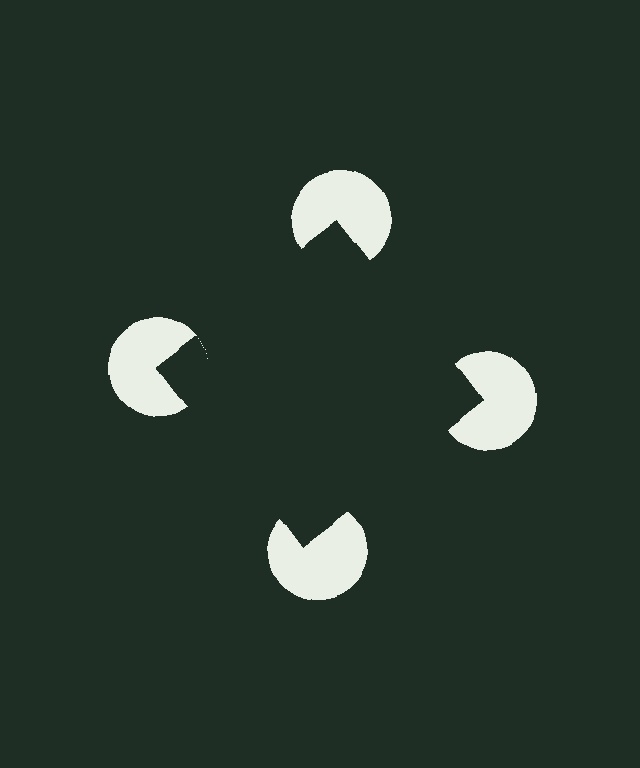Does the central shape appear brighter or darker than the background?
It typically appears slightly darker than the background, even though no actual brightness change is drawn.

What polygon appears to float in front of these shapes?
An illusory square — its edges are inferred from the aligned wedge cuts in the pac-man discs, not physically drawn.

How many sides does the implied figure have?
4 sides.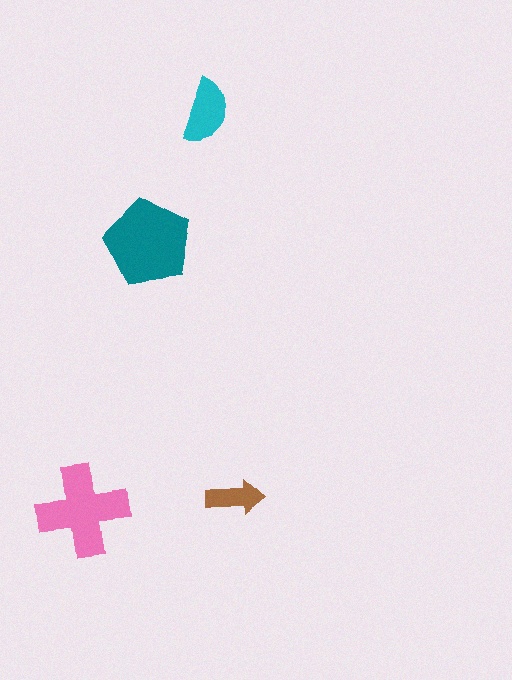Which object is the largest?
The teal pentagon.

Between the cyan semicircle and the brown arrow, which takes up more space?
The cyan semicircle.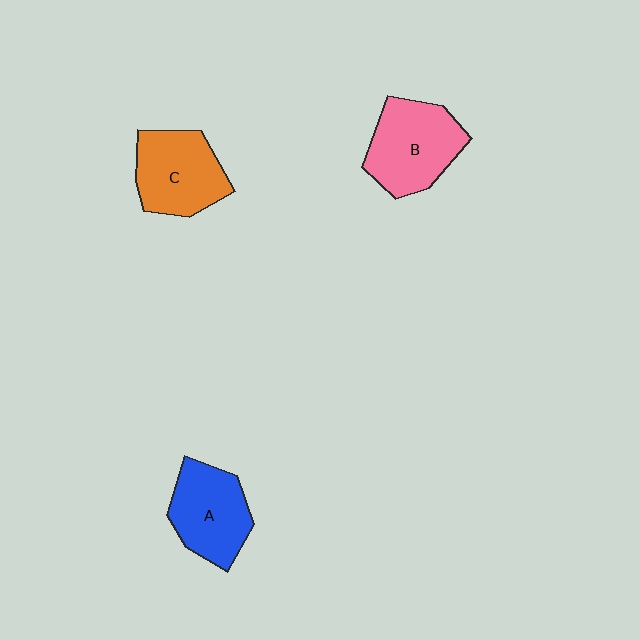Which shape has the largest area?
Shape B (pink).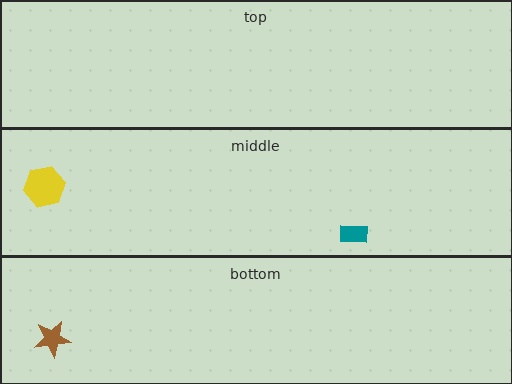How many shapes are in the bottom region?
1.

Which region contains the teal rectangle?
The middle region.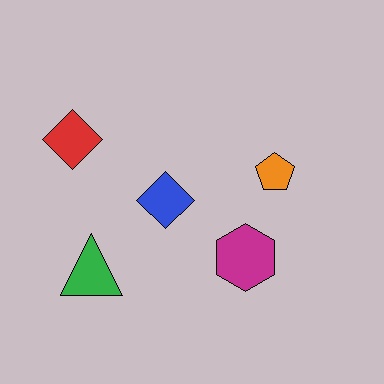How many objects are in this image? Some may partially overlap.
There are 5 objects.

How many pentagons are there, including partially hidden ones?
There is 1 pentagon.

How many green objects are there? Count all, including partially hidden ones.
There is 1 green object.